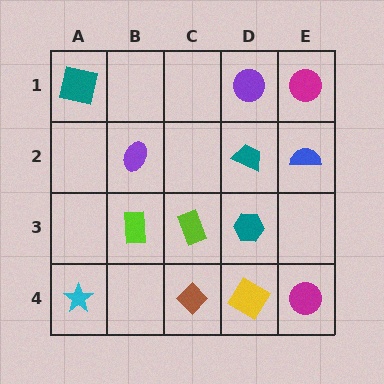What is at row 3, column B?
A lime rectangle.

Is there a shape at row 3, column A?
No, that cell is empty.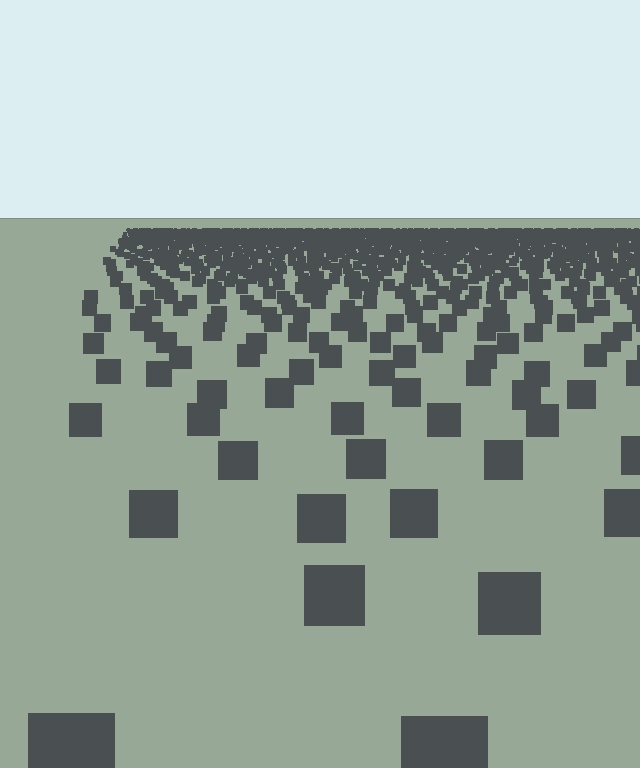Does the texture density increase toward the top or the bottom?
Density increases toward the top.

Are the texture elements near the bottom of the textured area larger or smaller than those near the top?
Larger. Near the bottom, elements are closer to the viewer and appear at a bigger on-screen size.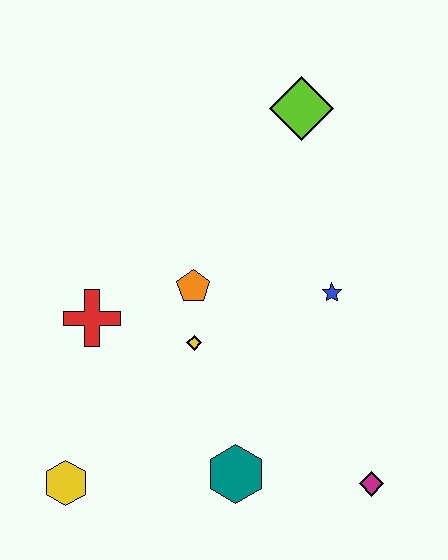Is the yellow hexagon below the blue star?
Yes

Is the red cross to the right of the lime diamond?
No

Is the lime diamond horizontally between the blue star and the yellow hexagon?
Yes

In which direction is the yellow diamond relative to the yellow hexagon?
The yellow diamond is above the yellow hexagon.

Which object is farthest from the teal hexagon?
The lime diamond is farthest from the teal hexagon.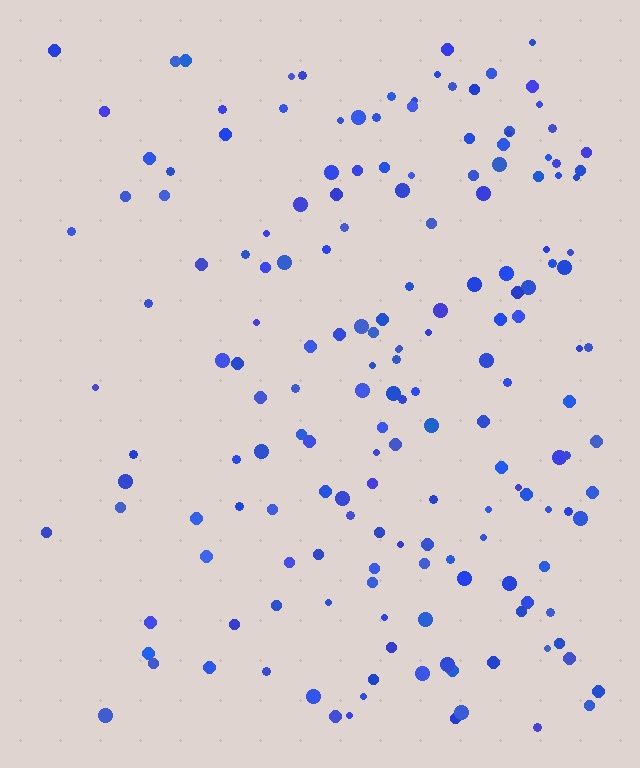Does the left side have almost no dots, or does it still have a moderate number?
Still a moderate number, just noticeably fewer than the right.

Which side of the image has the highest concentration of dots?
The right.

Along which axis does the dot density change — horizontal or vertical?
Horizontal.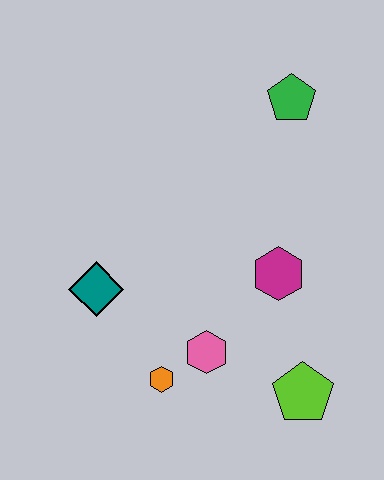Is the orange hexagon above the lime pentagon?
Yes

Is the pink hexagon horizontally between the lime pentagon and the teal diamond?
Yes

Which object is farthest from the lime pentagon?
The green pentagon is farthest from the lime pentagon.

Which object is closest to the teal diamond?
The orange hexagon is closest to the teal diamond.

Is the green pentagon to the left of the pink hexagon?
No